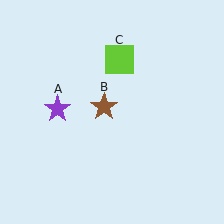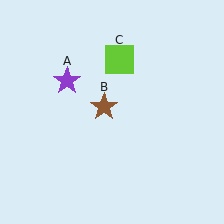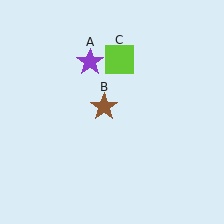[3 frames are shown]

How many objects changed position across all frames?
1 object changed position: purple star (object A).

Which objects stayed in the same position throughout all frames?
Brown star (object B) and lime square (object C) remained stationary.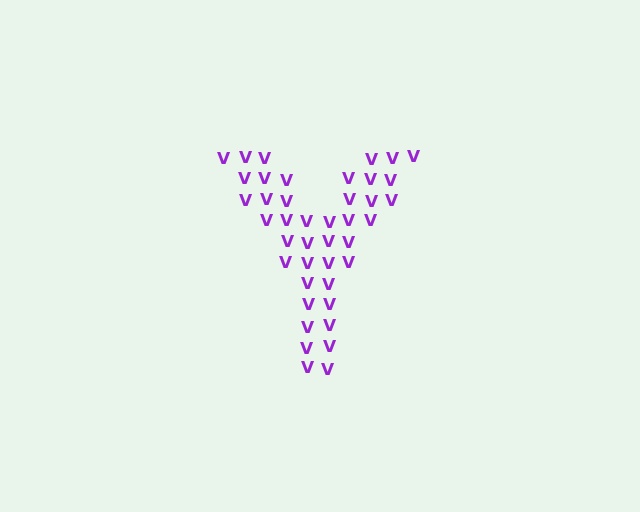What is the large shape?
The large shape is the letter Y.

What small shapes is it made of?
It is made of small letter V's.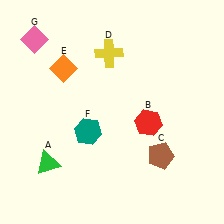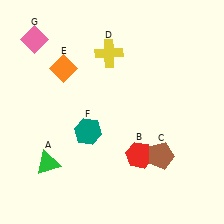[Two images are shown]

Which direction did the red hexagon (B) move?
The red hexagon (B) moved down.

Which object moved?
The red hexagon (B) moved down.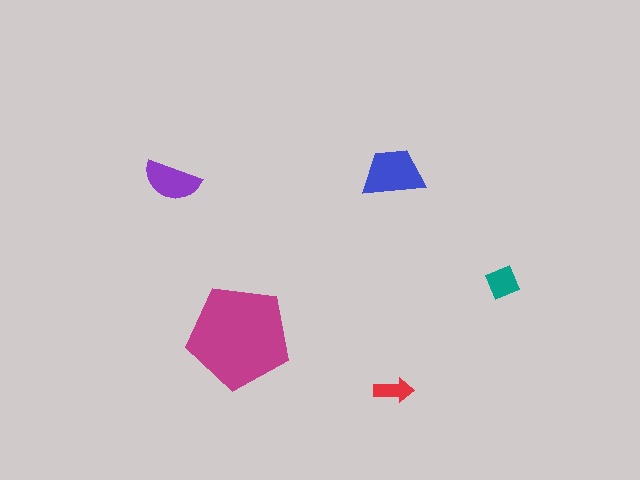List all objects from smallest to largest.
The red arrow, the teal diamond, the purple semicircle, the blue trapezoid, the magenta pentagon.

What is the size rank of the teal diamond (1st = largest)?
4th.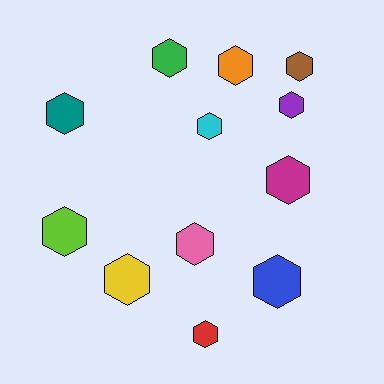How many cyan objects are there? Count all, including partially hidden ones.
There is 1 cyan object.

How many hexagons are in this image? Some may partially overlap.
There are 12 hexagons.